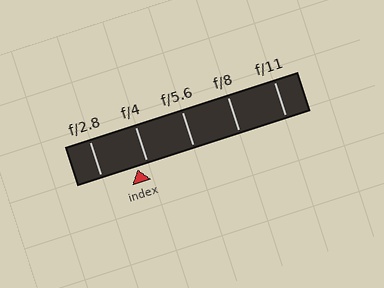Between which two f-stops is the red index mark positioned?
The index mark is between f/2.8 and f/4.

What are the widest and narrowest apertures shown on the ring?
The widest aperture shown is f/2.8 and the narrowest is f/11.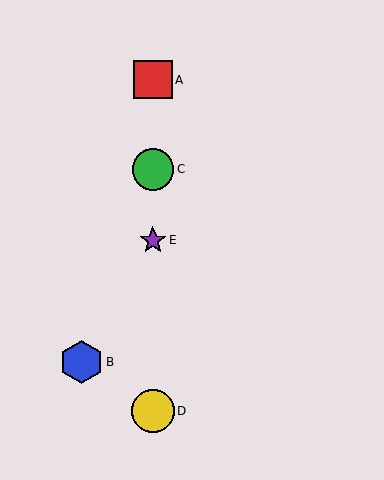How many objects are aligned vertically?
4 objects (A, C, D, E) are aligned vertically.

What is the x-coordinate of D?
Object D is at x≈153.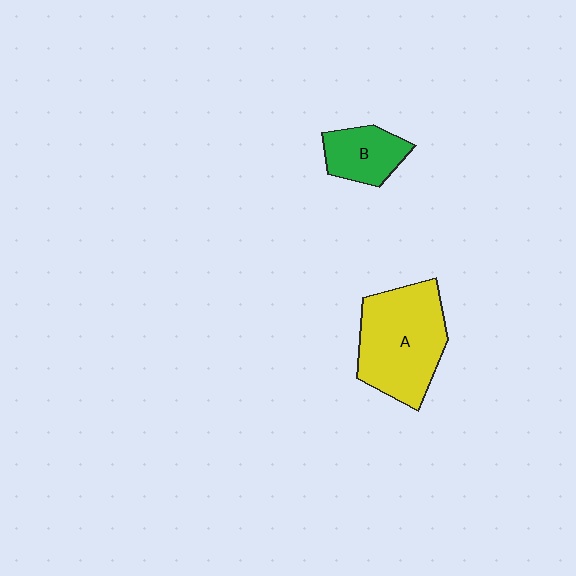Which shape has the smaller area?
Shape B (green).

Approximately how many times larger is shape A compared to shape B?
Approximately 2.2 times.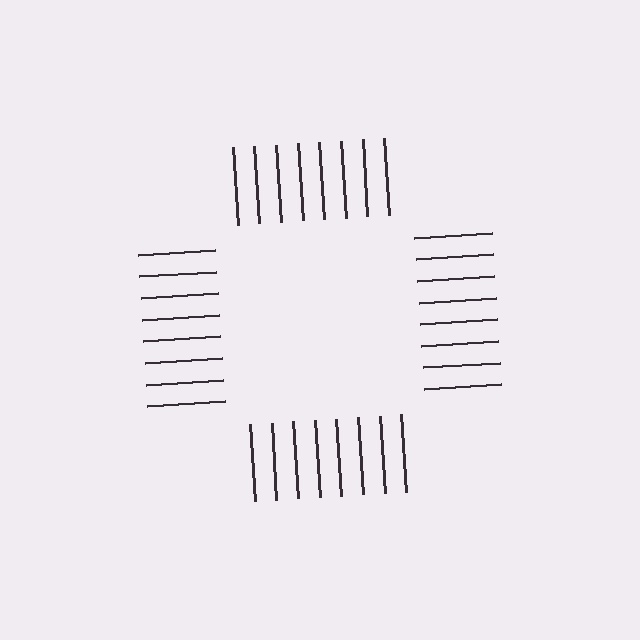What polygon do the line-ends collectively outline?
An illusory square — the line segments terminate on its edges but no continuous stroke is drawn.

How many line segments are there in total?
32 — 8 along each of the 4 edges.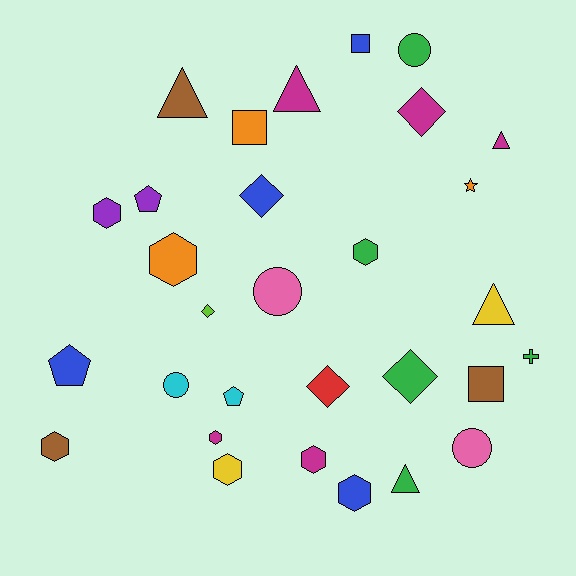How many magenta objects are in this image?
There are 5 magenta objects.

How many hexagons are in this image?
There are 8 hexagons.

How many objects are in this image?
There are 30 objects.